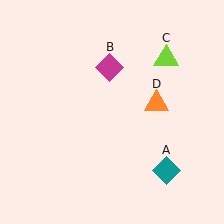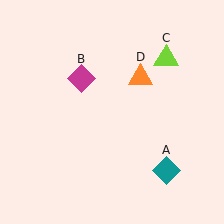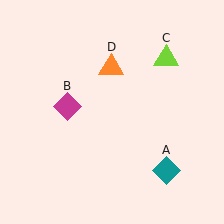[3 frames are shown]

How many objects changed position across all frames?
2 objects changed position: magenta diamond (object B), orange triangle (object D).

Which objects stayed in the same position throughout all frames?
Teal diamond (object A) and lime triangle (object C) remained stationary.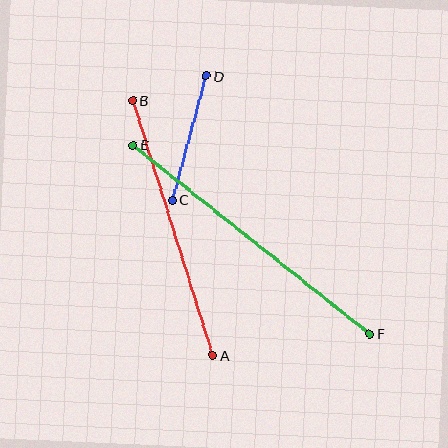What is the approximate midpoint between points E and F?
The midpoint is at approximately (252, 239) pixels.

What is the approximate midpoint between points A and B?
The midpoint is at approximately (173, 228) pixels.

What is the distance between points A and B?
The distance is approximately 267 pixels.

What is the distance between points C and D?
The distance is approximately 129 pixels.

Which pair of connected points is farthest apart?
Points E and F are farthest apart.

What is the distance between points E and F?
The distance is approximately 303 pixels.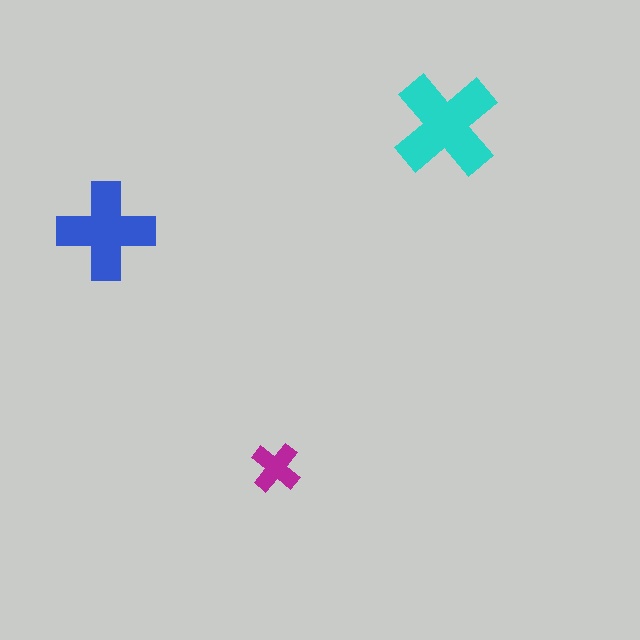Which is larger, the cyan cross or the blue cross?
The cyan one.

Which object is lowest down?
The magenta cross is bottommost.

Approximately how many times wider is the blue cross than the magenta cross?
About 2 times wider.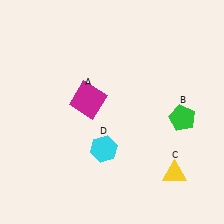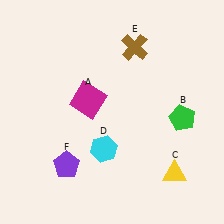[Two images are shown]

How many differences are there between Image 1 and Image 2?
There are 2 differences between the two images.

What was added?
A brown cross (E), a purple pentagon (F) were added in Image 2.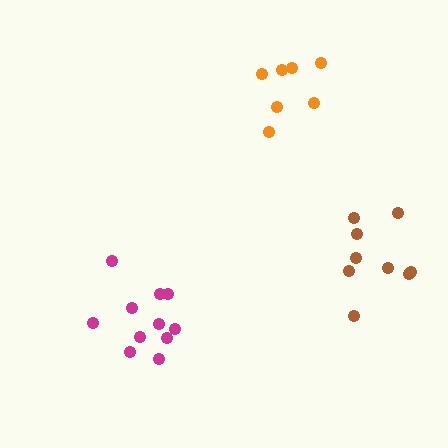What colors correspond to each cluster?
The clusters are colored: brown, magenta, orange.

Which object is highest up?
The orange cluster is topmost.